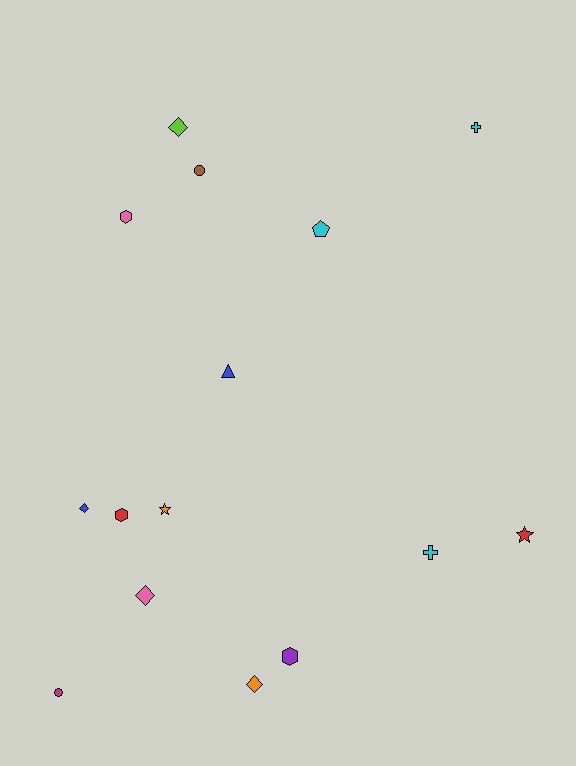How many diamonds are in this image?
There are 4 diamonds.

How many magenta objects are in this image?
There is 1 magenta object.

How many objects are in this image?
There are 15 objects.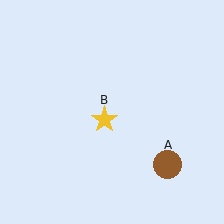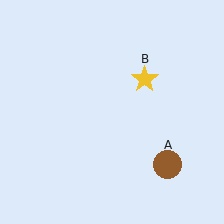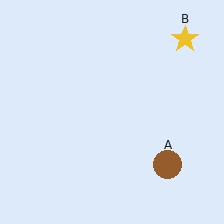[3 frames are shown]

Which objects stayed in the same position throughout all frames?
Brown circle (object A) remained stationary.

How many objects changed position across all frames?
1 object changed position: yellow star (object B).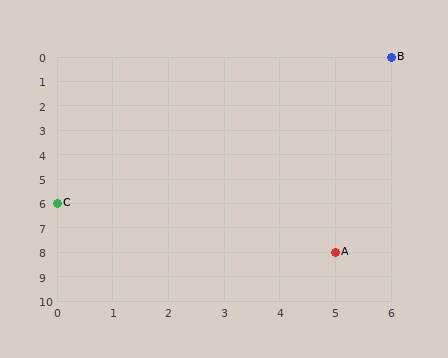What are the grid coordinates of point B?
Point B is at grid coordinates (6, 0).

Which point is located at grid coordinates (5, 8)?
Point A is at (5, 8).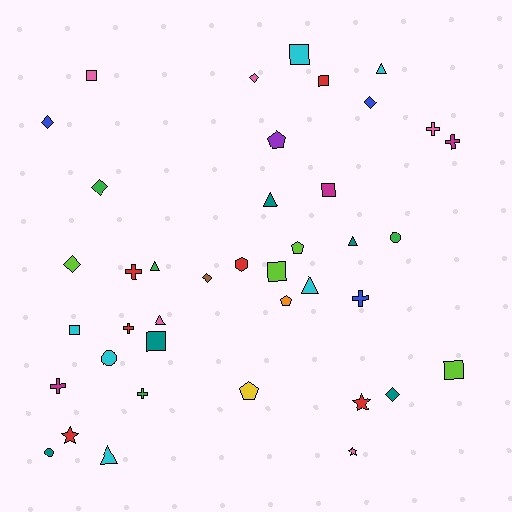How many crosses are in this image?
There are 7 crosses.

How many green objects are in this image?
There are 4 green objects.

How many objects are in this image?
There are 40 objects.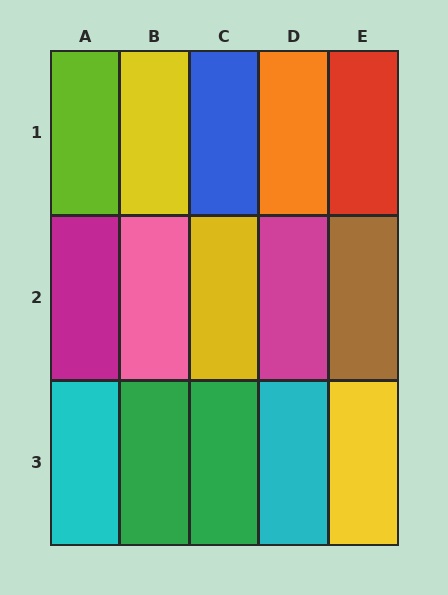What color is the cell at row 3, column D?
Cyan.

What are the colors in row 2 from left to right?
Magenta, pink, yellow, magenta, brown.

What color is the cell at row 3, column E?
Yellow.